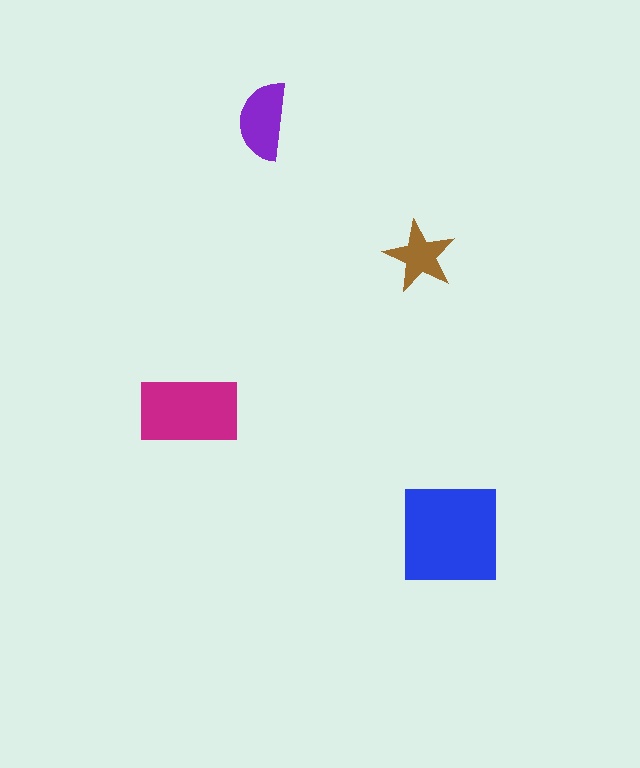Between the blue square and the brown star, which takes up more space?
The blue square.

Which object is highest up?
The purple semicircle is topmost.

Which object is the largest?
The blue square.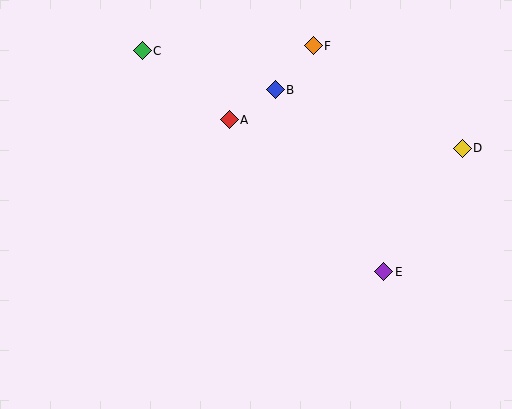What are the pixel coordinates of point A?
Point A is at (229, 120).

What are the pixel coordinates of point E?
Point E is at (384, 272).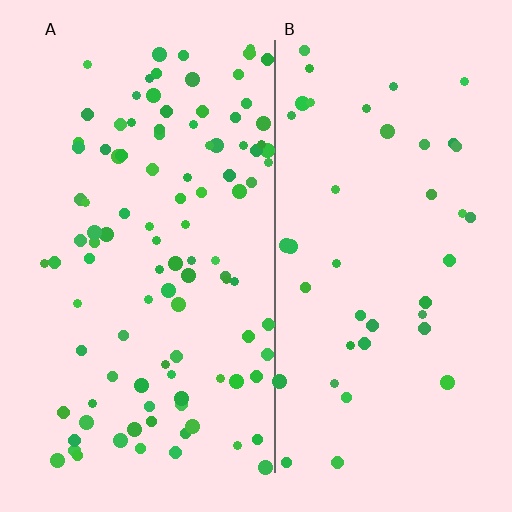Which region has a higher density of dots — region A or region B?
A (the left).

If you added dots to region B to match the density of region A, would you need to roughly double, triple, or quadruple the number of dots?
Approximately double.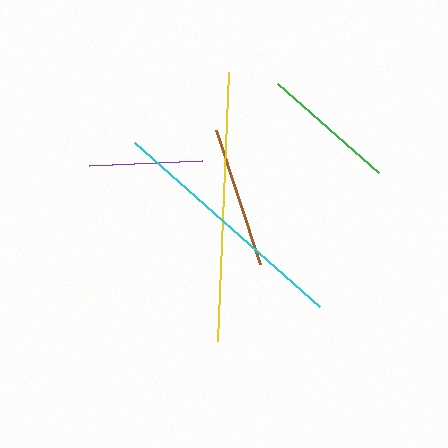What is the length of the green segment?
The green segment is approximately 135 pixels long.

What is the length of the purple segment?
The purple segment is approximately 113 pixels long.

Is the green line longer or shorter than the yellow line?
The yellow line is longer than the green line.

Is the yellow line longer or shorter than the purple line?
The yellow line is longer than the purple line.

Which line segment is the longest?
The yellow line is the longest at approximately 270 pixels.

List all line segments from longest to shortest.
From longest to shortest: yellow, cyan, brown, green, purple.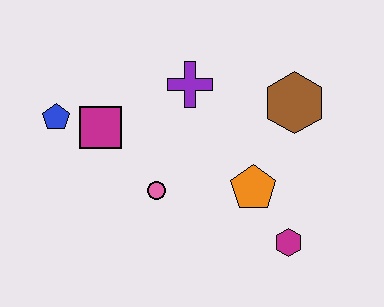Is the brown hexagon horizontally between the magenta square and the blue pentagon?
No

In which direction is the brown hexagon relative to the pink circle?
The brown hexagon is to the right of the pink circle.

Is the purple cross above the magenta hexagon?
Yes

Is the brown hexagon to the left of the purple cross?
No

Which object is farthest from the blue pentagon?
The magenta hexagon is farthest from the blue pentagon.